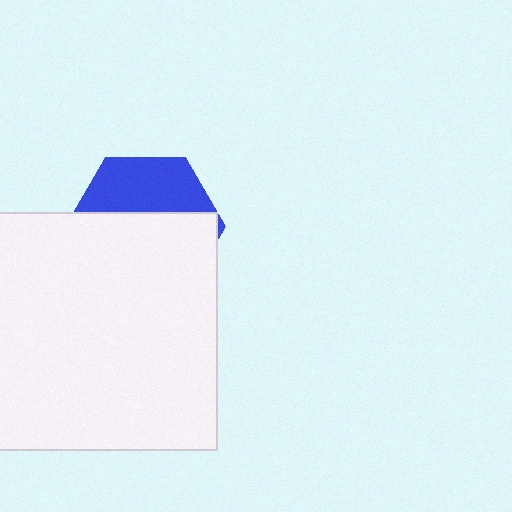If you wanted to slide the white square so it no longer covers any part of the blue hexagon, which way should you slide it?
Slide it down — that is the most direct way to separate the two shapes.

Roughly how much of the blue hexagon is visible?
A small part of it is visible (roughly 37%).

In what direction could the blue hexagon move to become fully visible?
The blue hexagon could move up. That would shift it out from behind the white square entirely.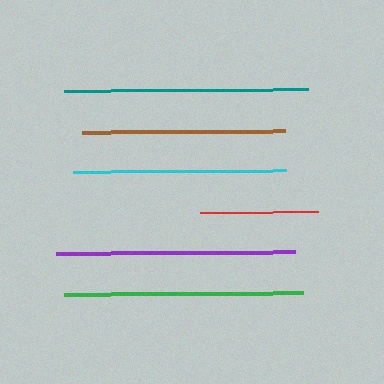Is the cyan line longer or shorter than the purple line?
The purple line is longer than the cyan line.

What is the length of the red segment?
The red segment is approximately 118 pixels long.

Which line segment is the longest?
The teal line is the longest at approximately 244 pixels.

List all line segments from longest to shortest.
From longest to shortest: teal, purple, green, cyan, brown, red.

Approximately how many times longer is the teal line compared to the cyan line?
The teal line is approximately 1.1 times the length of the cyan line.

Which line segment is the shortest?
The red line is the shortest at approximately 118 pixels.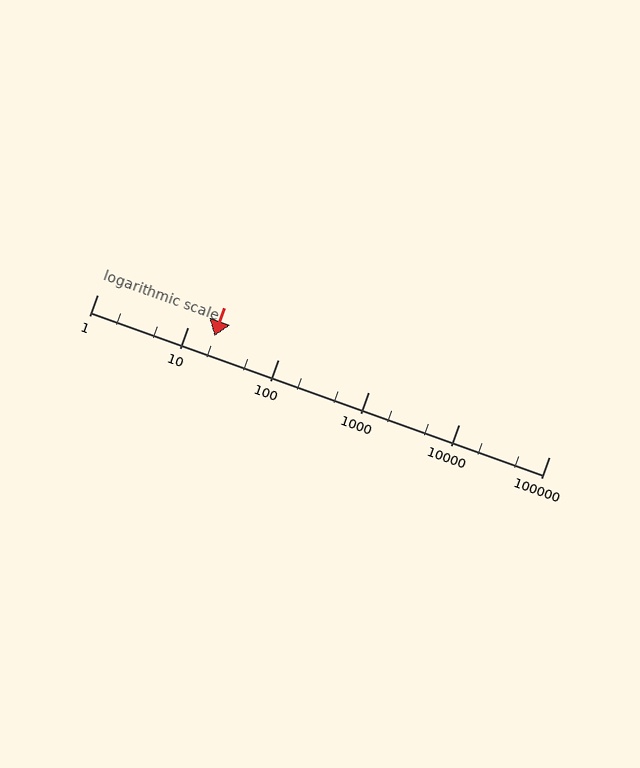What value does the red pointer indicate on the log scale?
The pointer indicates approximately 20.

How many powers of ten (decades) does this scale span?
The scale spans 5 decades, from 1 to 100000.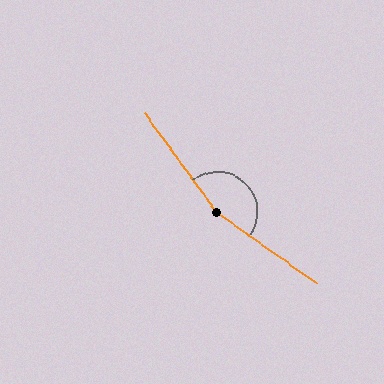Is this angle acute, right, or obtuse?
It is obtuse.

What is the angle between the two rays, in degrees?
Approximately 162 degrees.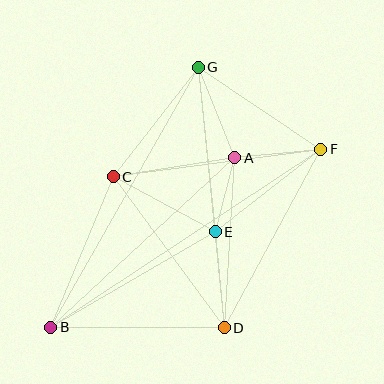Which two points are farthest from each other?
Points B and F are farthest from each other.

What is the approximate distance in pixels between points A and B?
The distance between A and B is approximately 250 pixels.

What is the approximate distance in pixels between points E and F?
The distance between E and F is approximately 134 pixels.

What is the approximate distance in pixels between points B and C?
The distance between B and C is approximately 163 pixels.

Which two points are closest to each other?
Points A and E are closest to each other.